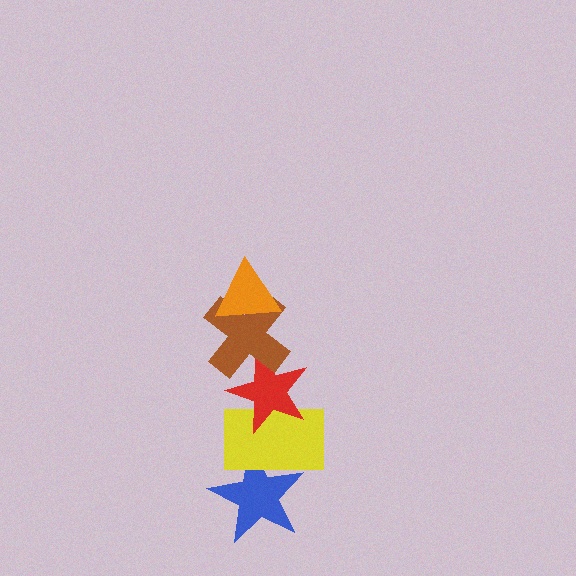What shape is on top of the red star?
The brown cross is on top of the red star.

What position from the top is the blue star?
The blue star is 5th from the top.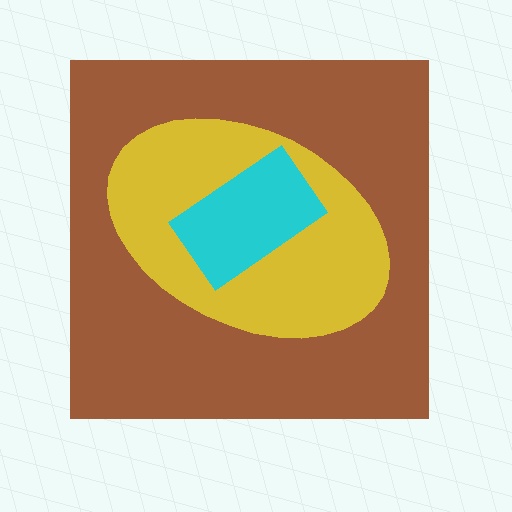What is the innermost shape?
The cyan rectangle.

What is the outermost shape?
The brown square.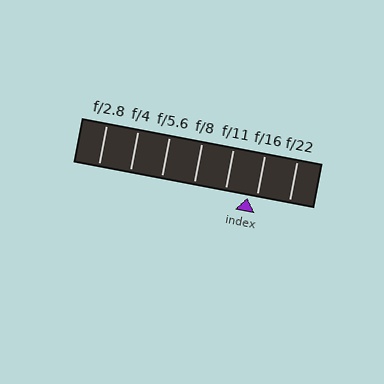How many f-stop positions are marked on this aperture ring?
There are 7 f-stop positions marked.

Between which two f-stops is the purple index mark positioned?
The index mark is between f/11 and f/16.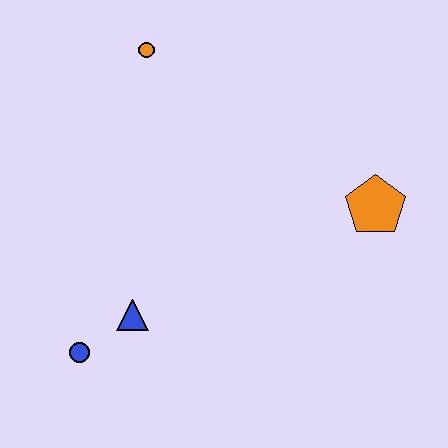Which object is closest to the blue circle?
The blue triangle is closest to the blue circle.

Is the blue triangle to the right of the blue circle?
Yes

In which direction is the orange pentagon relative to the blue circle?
The orange pentagon is to the right of the blue circle.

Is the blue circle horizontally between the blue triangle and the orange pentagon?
No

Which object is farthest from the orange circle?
The blue circle is farthest from the orange circle.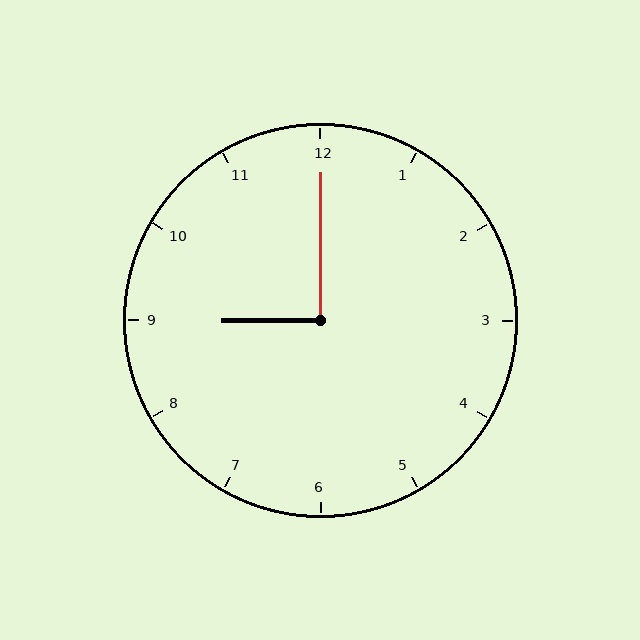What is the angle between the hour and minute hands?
Approximately 90 degrees.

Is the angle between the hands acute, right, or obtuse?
It is right.